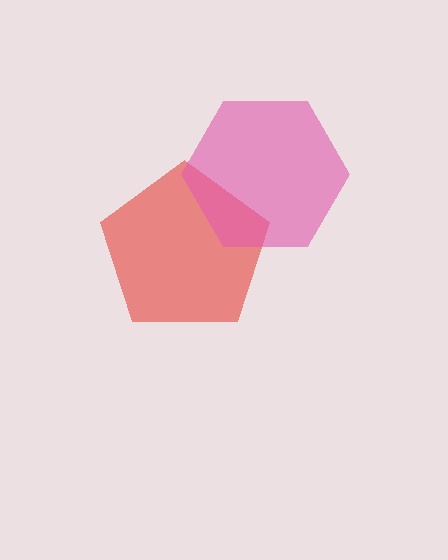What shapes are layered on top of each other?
The layered shapes are: a red pentagon, a pink hexagon.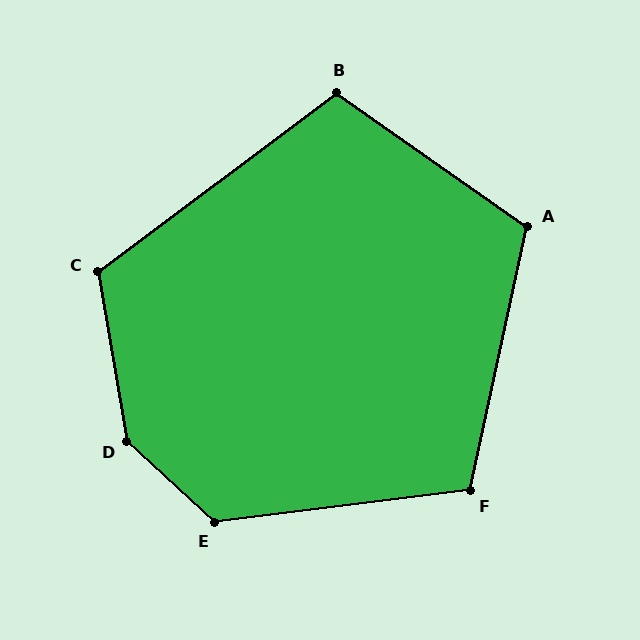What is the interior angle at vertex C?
Approximately 117 degrees (obtuse).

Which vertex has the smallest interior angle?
B, at approximately 108 degrees.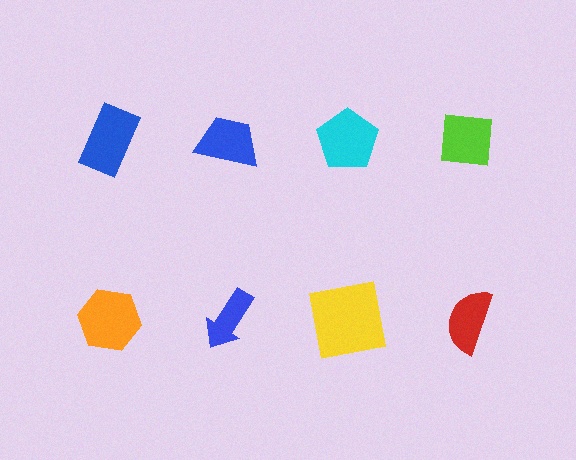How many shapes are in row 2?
4 shapes.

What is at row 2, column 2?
A blue arrow.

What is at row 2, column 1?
An orange hexagon.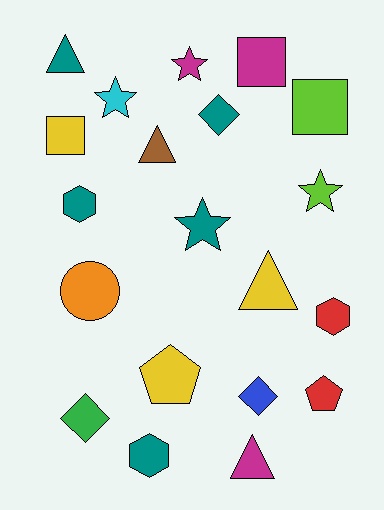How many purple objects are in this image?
There are no purple objects.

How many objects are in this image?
There are 20 objects.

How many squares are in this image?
There are 3 squares.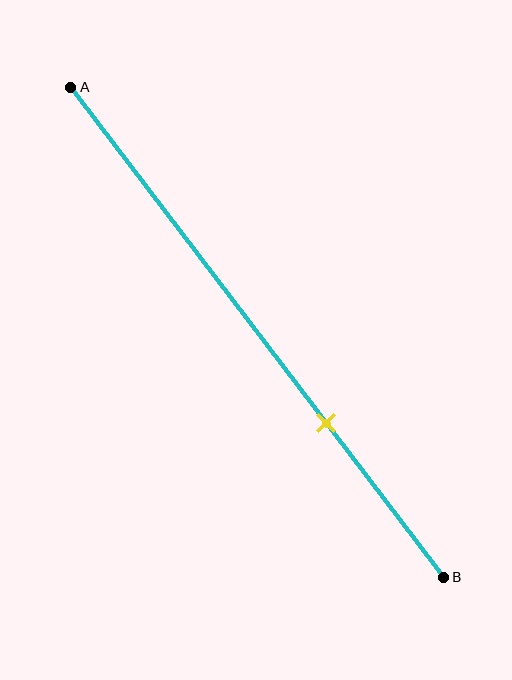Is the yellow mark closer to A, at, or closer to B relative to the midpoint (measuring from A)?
The yellow mark is closer to point B than the midpoint of segment AB.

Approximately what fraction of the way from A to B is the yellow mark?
The yellow mark is approximately 70% of the way from A to B.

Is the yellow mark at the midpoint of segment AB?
No, the mark is at about 70% from A, not at the 50% midpoint.